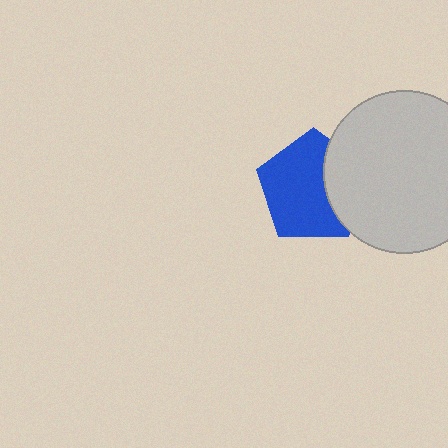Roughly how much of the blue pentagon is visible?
Most of it is visible (roughly 70%).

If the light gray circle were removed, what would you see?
You would see the complete blue pentagon.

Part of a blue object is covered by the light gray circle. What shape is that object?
It is a pentagon.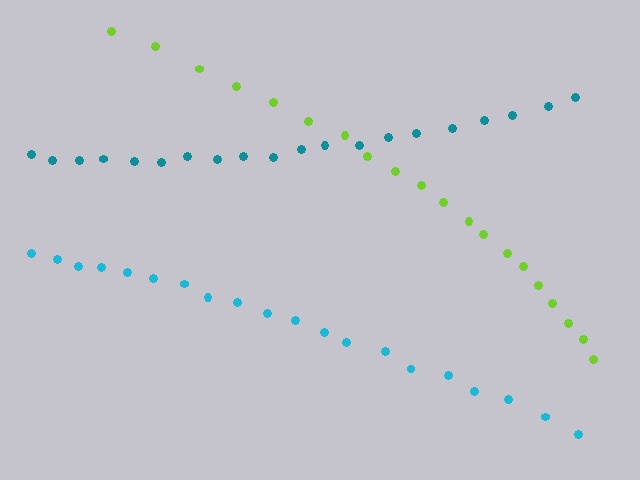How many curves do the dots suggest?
There are 3 distinct paths.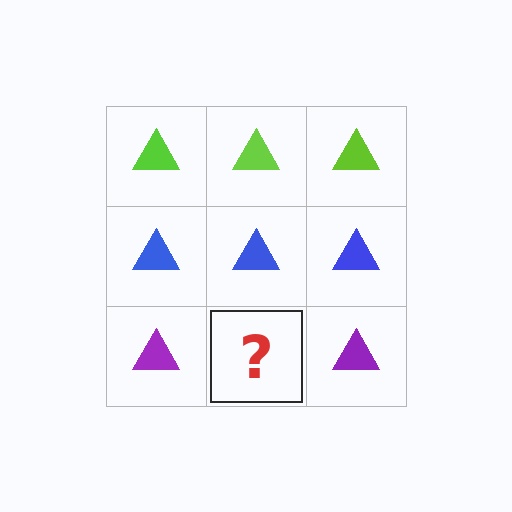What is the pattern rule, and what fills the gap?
The rule is that each row has a consistent color. The gap should be filled with a purple triangle.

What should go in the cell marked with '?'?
The missing cell should contain a purple triangle.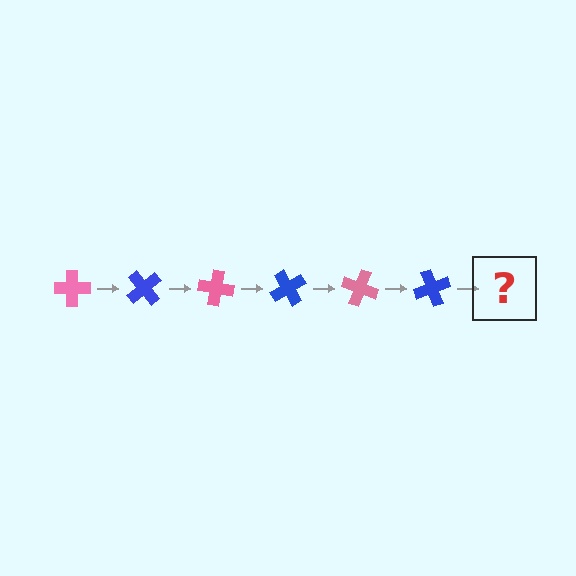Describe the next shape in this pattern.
It should be a pink cross, rotated 300 degrees from the start.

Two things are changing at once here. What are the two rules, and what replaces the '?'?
The two rules are that it rotates 50 degrees each step and the color cycles through pink and blue. The '?' should be a pink cross, rotated 300 degrees from the start.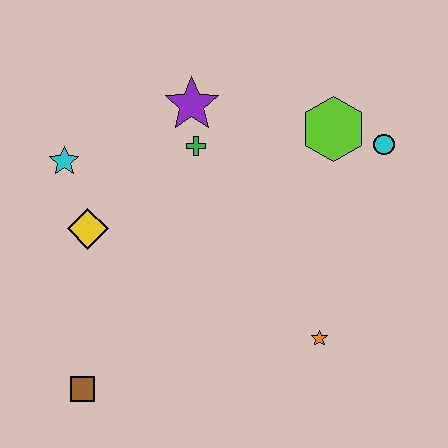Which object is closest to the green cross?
The purple star is closest to the green cross.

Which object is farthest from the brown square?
The cyan circle is farthest from the brown square.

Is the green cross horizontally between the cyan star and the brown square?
No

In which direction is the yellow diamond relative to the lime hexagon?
The yellow diamond is to the left of the lime hexagon.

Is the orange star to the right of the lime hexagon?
No